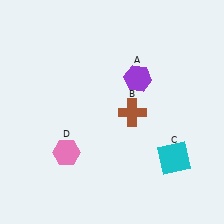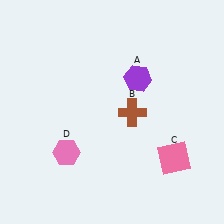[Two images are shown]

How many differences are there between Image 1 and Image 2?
There is 1 difference between the two images.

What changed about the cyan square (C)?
In Image 1, C is cyan. In Image 2, it changed to pink.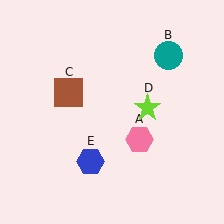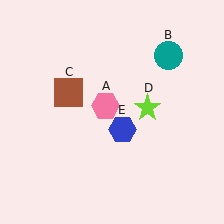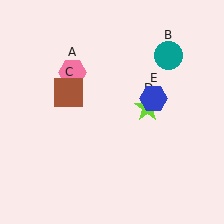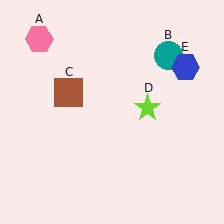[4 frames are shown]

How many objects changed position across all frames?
2 objects changed position: pink hexagon (object A), blue hexagon (object E).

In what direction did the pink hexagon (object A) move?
The pink hexagon (object A) moved up and to the left.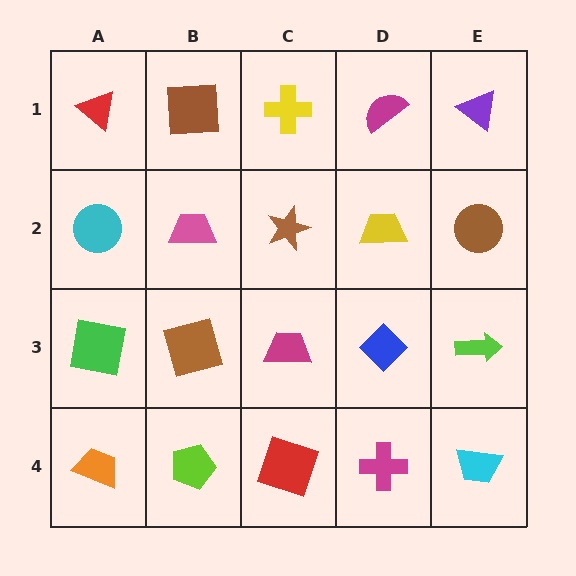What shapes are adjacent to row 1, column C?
A brown star (row 2, column C), a brown square (row 1, column B), a magenta semicircle (row 1, column D).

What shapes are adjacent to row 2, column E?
A purple triangle (row 1, column E), a lime arrow (row 3, column E), a yellow trapezoid (row 2, column D).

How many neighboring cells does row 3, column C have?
4.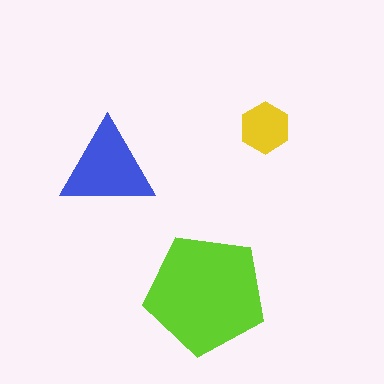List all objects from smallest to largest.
The yellow hexagon, the blue triangle, the lime pentagon.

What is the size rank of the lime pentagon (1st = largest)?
1st.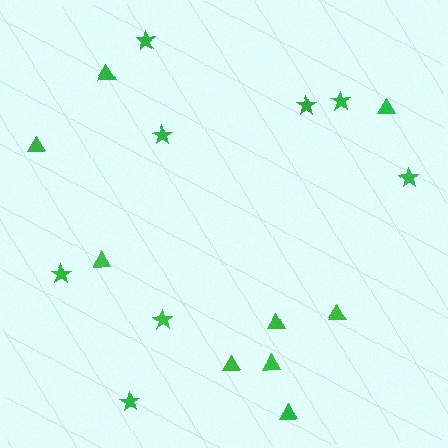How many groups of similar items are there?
There are 2 groups: one group of stars (8) and one group of triangles (9).